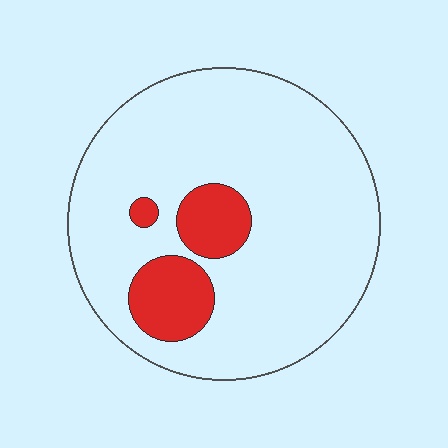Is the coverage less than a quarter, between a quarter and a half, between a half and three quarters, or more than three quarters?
Less than a quarter.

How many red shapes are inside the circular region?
3.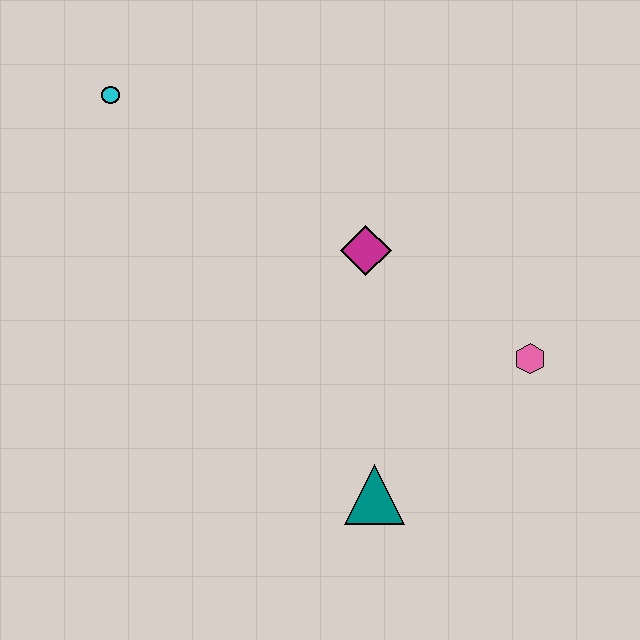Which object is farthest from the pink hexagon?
The cyan circle is farthest from the pink hexagon.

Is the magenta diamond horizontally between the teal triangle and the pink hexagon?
No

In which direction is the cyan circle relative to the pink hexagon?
The cyan circle is to the left of the pink hexagon.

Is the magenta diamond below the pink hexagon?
No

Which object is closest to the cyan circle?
The magenta diamond is closest to the cyan circle.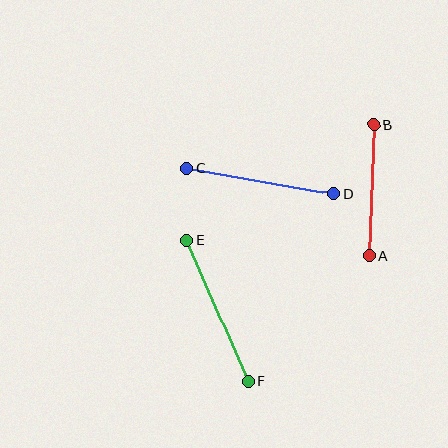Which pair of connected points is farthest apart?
Points E and F are farthest apart.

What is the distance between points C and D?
The distance is approximately 149 pixels.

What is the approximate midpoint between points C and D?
The midpoint is at approximately (260, 181) pixels.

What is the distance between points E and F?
The distance is approximately 153 pixels.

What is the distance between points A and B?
The distance is approximately 131 pixels.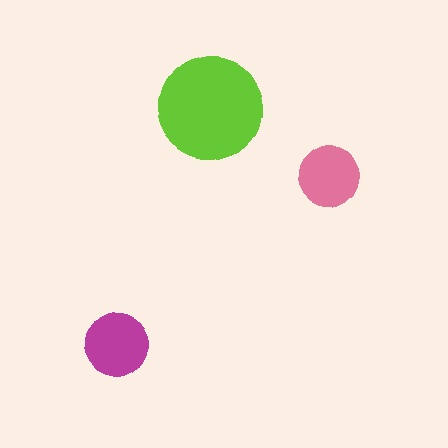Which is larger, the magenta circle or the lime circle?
The lime one.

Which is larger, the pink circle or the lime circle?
The lime one.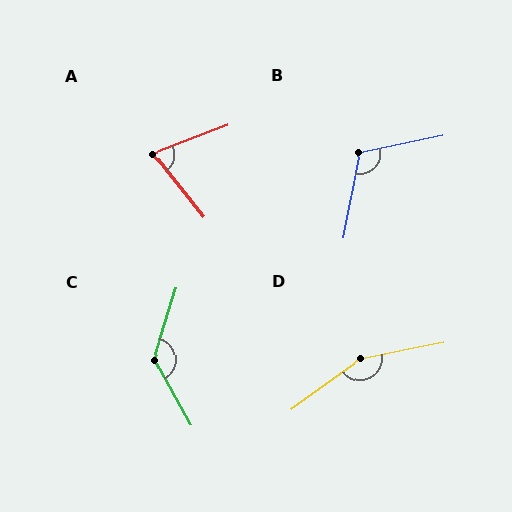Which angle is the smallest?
A, at approximately 72 degrees.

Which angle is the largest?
D, at approximately 155 degrees.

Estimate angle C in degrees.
Approximately 133 degrees.